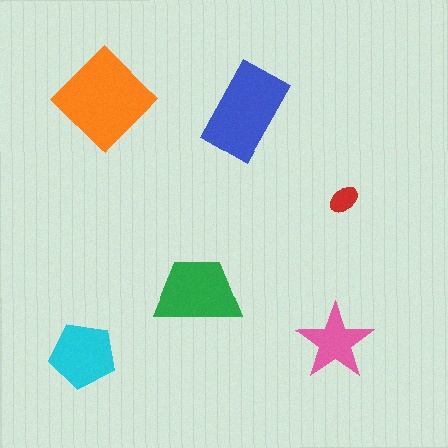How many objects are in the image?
There are 6 objects in the image.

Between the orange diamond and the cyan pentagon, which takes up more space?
The orange diamond.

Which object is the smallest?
The red ellipse.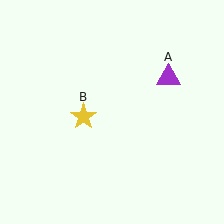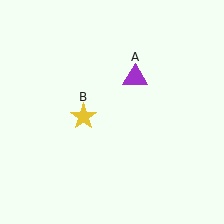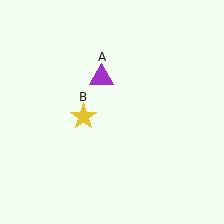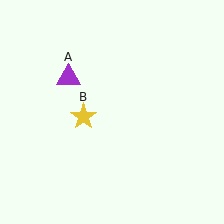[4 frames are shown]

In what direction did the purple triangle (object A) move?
The purple triangle (object A) moved left.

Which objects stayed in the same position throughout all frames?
Yellow star (object B) remained stationary.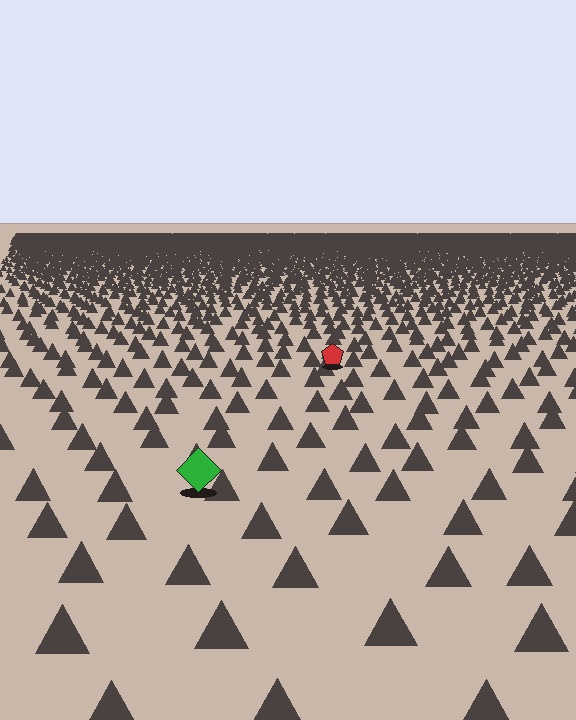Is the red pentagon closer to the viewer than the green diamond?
No. The green diamond is closer — you can tell from the texture gradient: the ground texture is coarser near it.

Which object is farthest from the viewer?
The red pentagon is farthest from the viewer. It appears smaller and the ground texture around it is denser.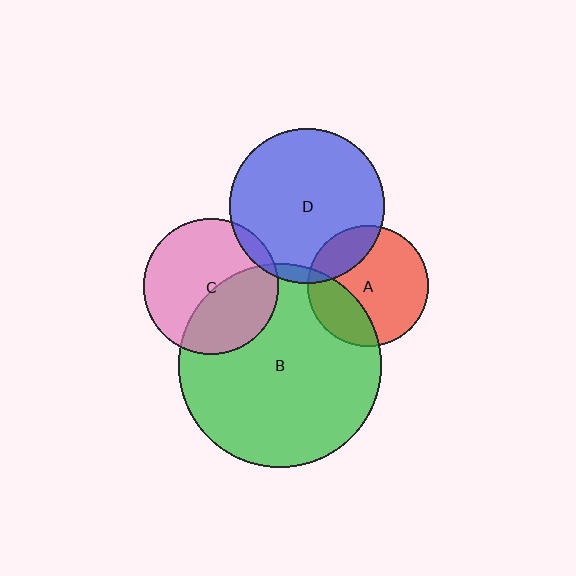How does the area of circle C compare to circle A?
Approximately 1.3 times.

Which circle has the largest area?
Circle B (green).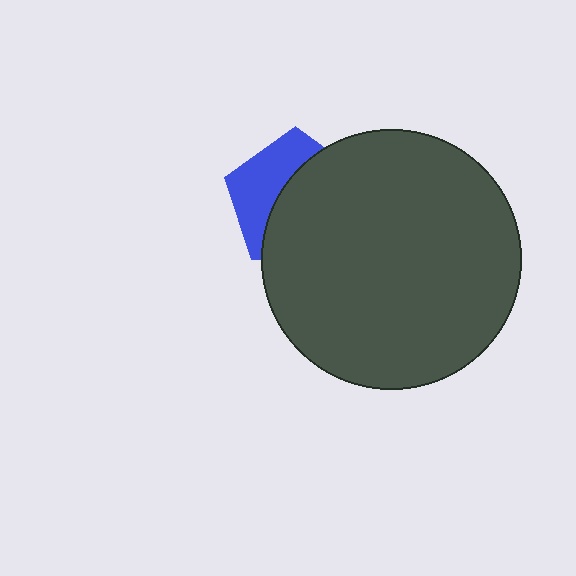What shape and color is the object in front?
The object in front is a dark gray circle.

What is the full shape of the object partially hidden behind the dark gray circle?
The partially hidden object is a blue pentagon.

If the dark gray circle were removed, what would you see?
You would see the complete blue pentagon.